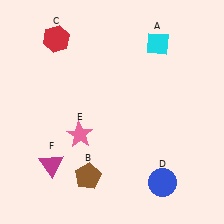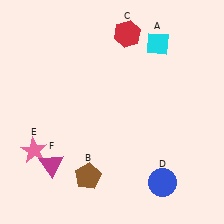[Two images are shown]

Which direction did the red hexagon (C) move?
The red hexagon (C) moved right.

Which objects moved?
The objects that moved are: the red hexagon (C), the pink star (E).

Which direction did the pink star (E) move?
The pink star (E) moved left.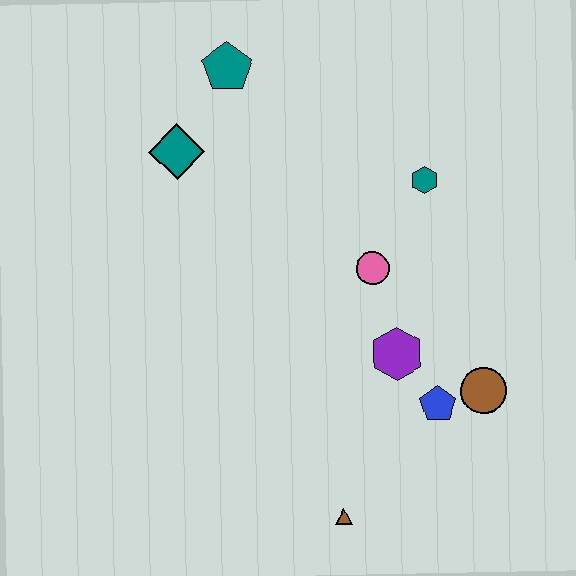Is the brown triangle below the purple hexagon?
Yes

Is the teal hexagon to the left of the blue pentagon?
Yes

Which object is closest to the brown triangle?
The blue pentagon is closest to the brown triangle.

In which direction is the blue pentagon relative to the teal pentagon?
The blue pentagon is below the teal pentagon.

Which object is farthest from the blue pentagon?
The teal pentagon is farthest from the blue pentagon.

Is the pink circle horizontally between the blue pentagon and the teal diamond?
Yes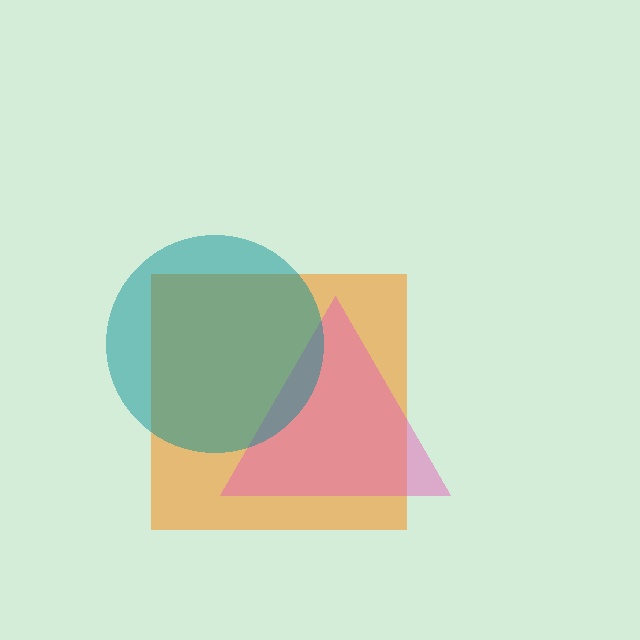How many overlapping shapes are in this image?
There are 3 overlapping shapes in the image.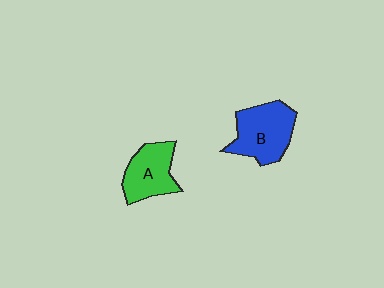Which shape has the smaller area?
Shape A (green).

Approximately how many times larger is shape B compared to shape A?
Approximately 1.3 times.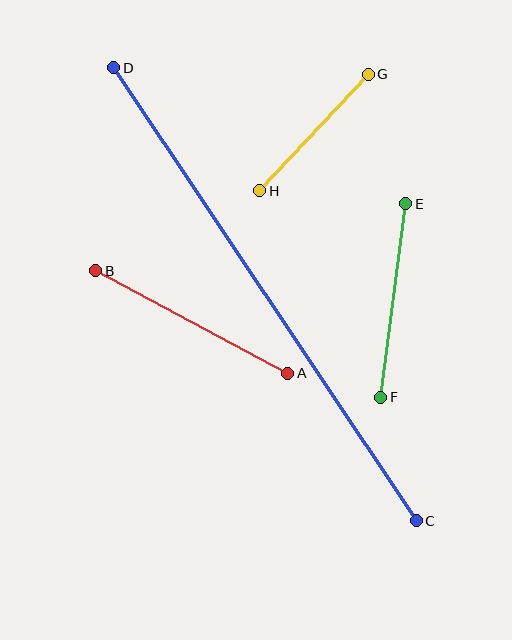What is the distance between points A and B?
The distance is approximately 217 pixels.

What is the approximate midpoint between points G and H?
The midpoint is at approximately (314, 132) pixels.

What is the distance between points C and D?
The distance is approximately 545 pixels.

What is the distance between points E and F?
The distance is approximately 195 pixels.